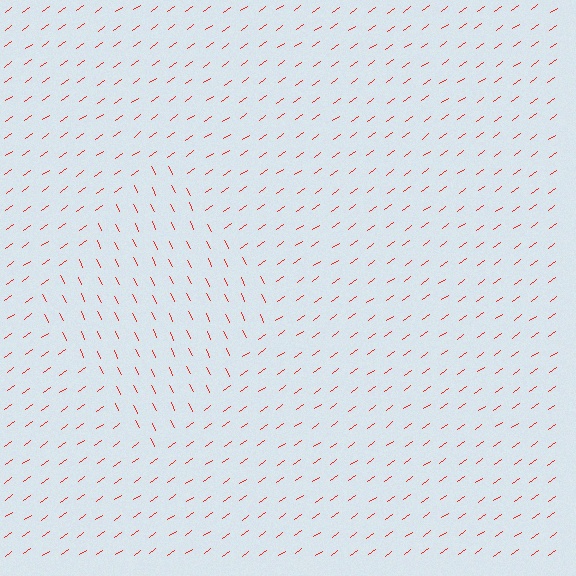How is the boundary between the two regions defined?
The boundary is defined purely by a change in line orientation (approximately 80 degrees difference). All lines are the same color and thickness.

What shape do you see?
I see a diamond.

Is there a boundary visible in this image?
Yes, there is a texture boundary formed by a change in line orientation.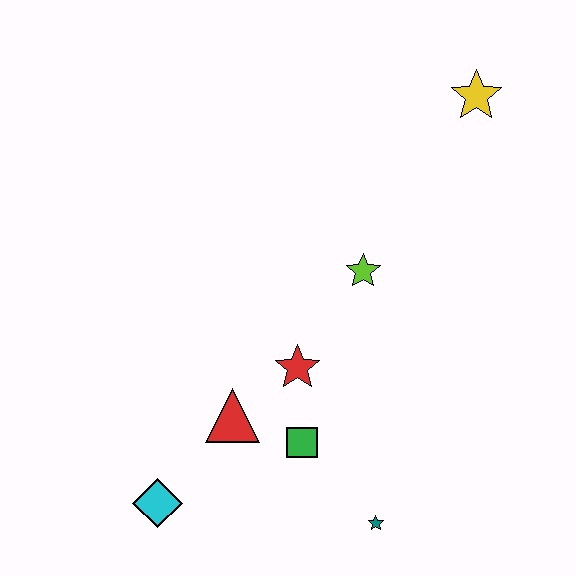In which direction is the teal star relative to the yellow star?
The teal star is below the yellow star.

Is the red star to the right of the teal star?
No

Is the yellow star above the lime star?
Yes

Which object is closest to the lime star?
The red star is closest to the lime star.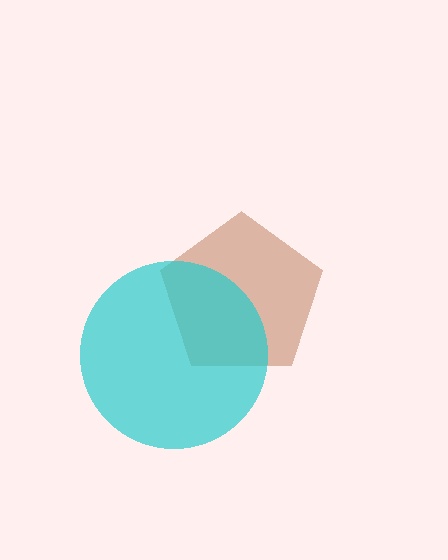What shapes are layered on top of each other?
The layered shapes are: a brown pentagon, a cyan circle.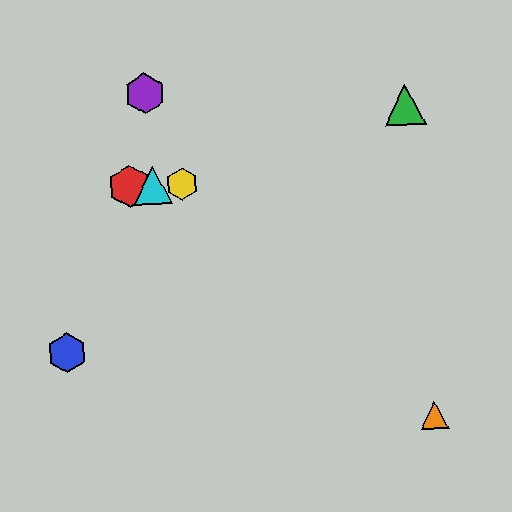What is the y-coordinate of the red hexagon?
The red hexagon is at y≈186.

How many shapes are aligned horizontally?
3 shapes (the red hexagon, the yellow hexagon, the cyan triangle) are aligned horizontally.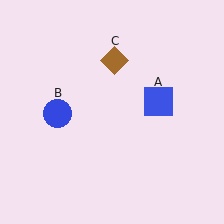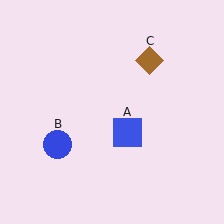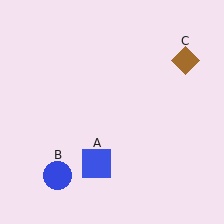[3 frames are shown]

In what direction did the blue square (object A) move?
The blue square (object A) moved down and to the left.